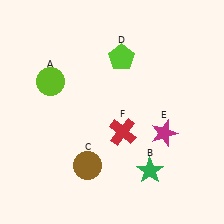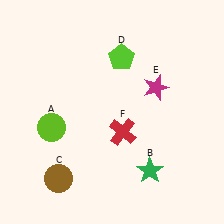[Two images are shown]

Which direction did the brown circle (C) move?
The brown circle (C) moved left.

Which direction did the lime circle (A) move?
The lime circle (A) moved down.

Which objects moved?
The objects that moved are: the lime circle (A), the brown circle (C), the magenta star (E).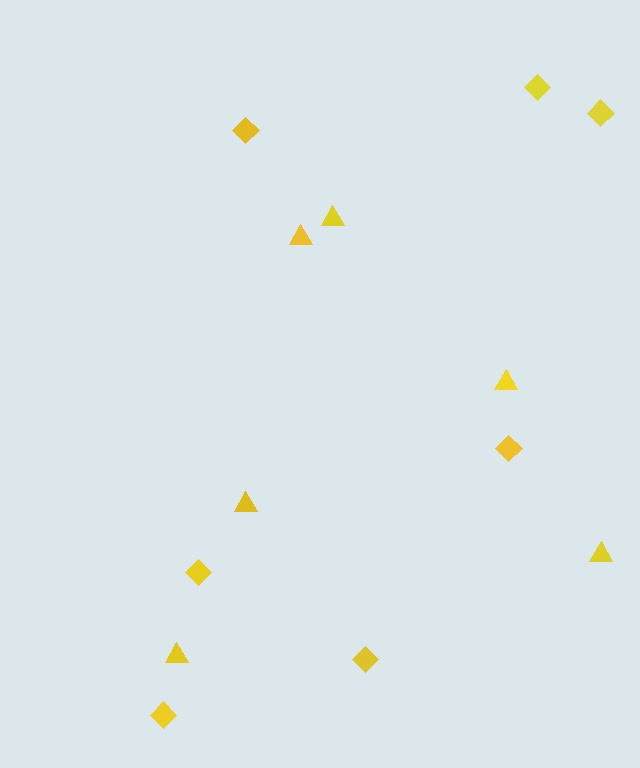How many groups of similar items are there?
There are 2 groups: one group of diamonds (7) and one group of triangles (6).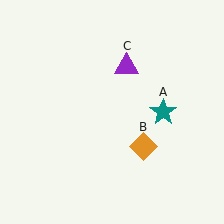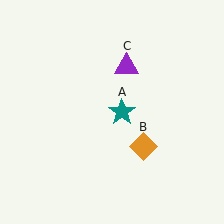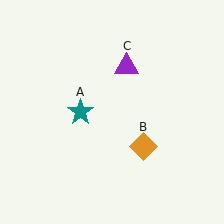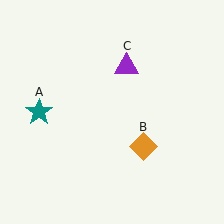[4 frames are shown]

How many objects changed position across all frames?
1 object changed position: teal star (object A).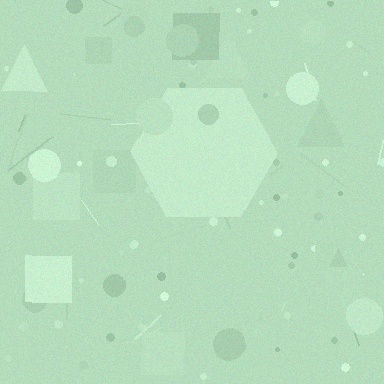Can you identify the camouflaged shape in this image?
The camouflaged shape is a hexagon.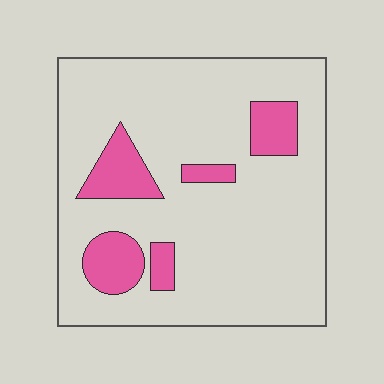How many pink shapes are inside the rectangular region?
5.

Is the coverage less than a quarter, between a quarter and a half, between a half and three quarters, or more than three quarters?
Less than a quarter.